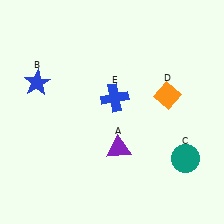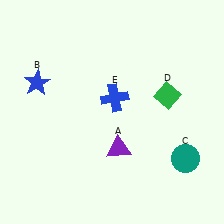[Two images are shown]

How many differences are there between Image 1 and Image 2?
There is 1 difference between the two images.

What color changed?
The diamond (D) changed from orange in Image 1 to green in Image 2.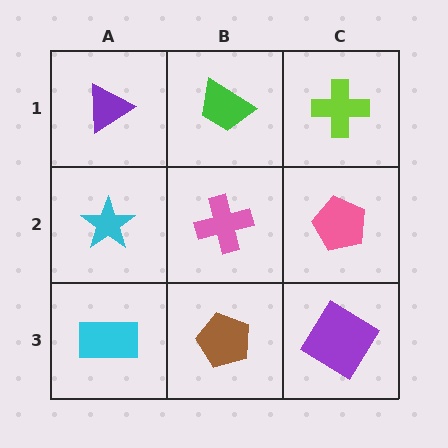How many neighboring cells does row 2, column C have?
3.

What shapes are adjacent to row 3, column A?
A cyan star (row 2, column A), a brown pentagon (row 3, column B).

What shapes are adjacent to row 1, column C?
A pink pentagon (row 2, column C), a green trapezoid (row 1, column B).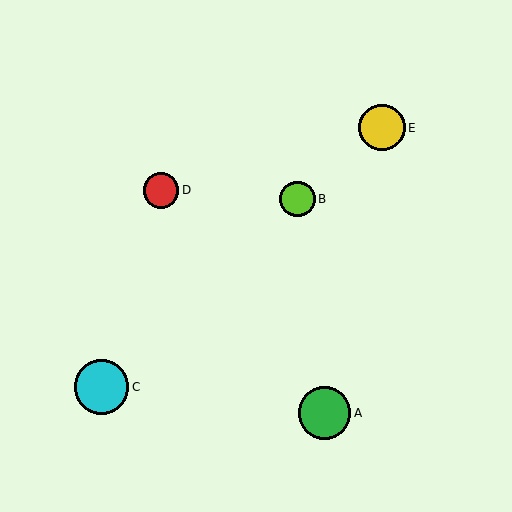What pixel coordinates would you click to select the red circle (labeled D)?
Click at (161, 190) to select the red circle D.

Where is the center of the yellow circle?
The center of the yellow circle is at (382, 128).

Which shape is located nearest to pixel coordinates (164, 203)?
The red circle (labeled D) at (161, 190) is nearest to that location.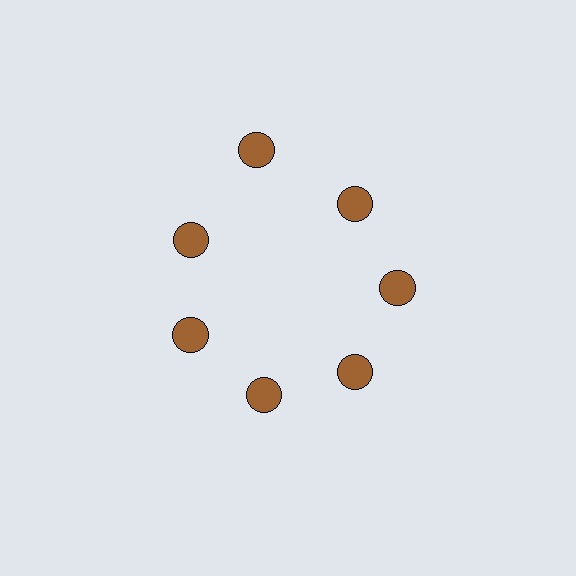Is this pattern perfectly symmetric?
No. The 7 brown circles are arranged in a ring, but one element near the 12 o'clock position is pushed outward from the center, breaking the 7-fold rotational symmetry.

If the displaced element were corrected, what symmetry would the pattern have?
It would have 7-fold rotational symmetry — the pattern would map onto itself every 51 degrees.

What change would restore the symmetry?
The symmetry would be restored by moving it inward, back onto the ring so that all 7 circles sit at equal angles and equal distance from the center.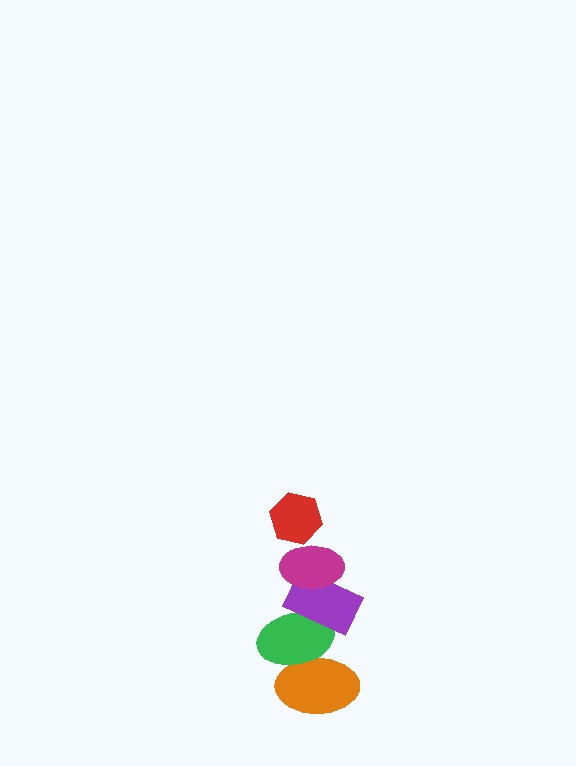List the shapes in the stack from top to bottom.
From top to bottom: the red hexagon, the magenta ellipse, the purple rectangle, the green ellipse, the orange ellipse.